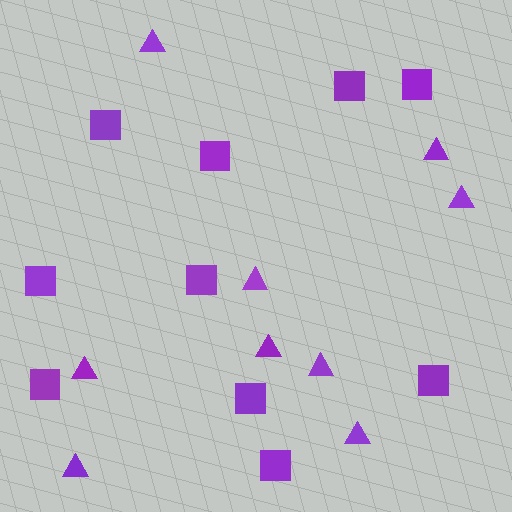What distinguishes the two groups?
There are 2 groups: one group of triangles (9) and one group of squares (10).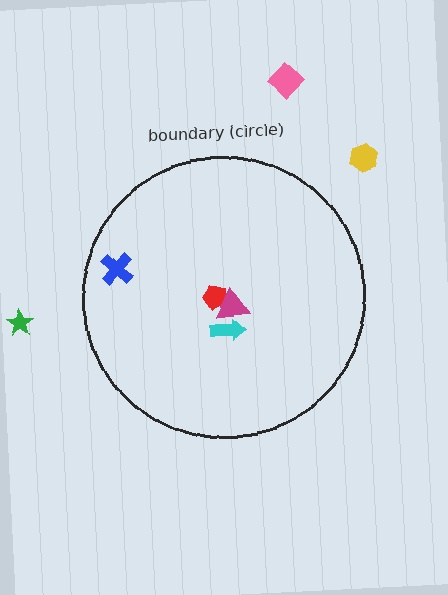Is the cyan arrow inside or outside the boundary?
Inside.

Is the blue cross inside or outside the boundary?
Inside.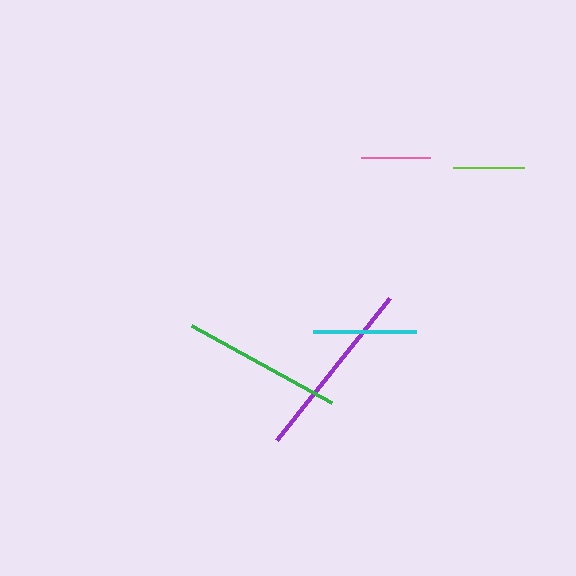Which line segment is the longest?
The purple line is the longest at approximately 182 pixels.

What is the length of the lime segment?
The lime segment is approximately 71 pixels long.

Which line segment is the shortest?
The pink line is the shortest at approximately 69 pixels.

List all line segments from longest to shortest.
From longest to shortest: purple, green, cyan, lime, pink.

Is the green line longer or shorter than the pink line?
The green line is longer than the pink line.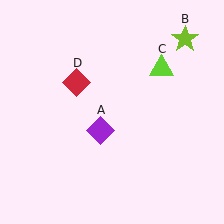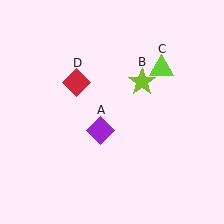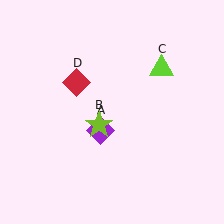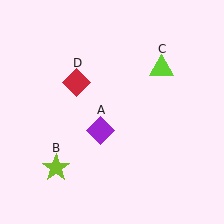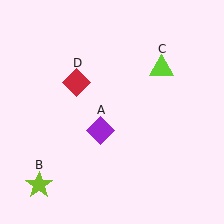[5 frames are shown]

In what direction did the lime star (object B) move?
The lime star (object B) moved down and to the left.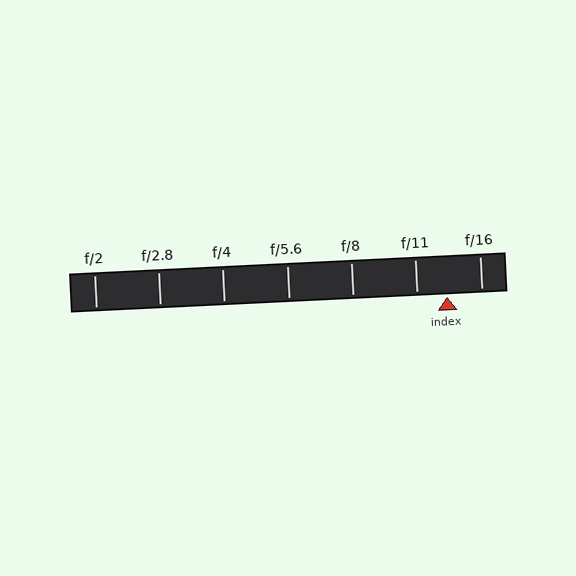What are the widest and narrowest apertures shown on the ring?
The widest aperture shown is f/2 and the narrowest is f/16.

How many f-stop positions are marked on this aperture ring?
There are 7 f-stop positions marked.